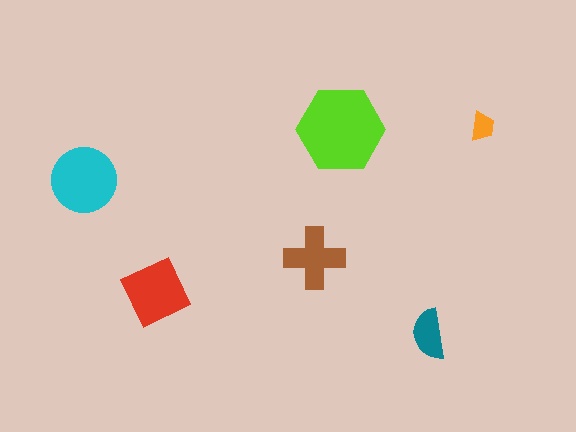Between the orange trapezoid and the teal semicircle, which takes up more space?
The teal semicircle.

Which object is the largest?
The lime hexagon.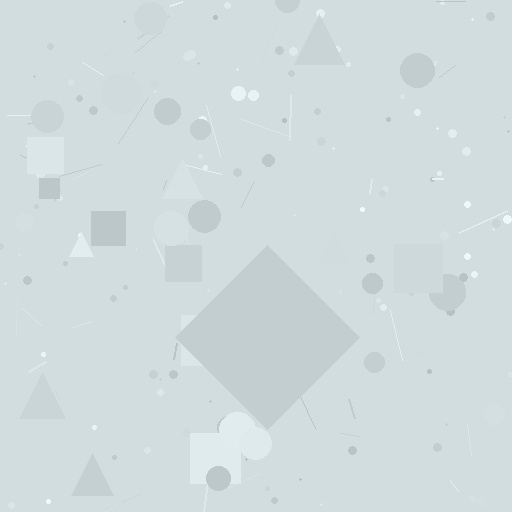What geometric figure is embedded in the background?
A diamond is embedded in the background.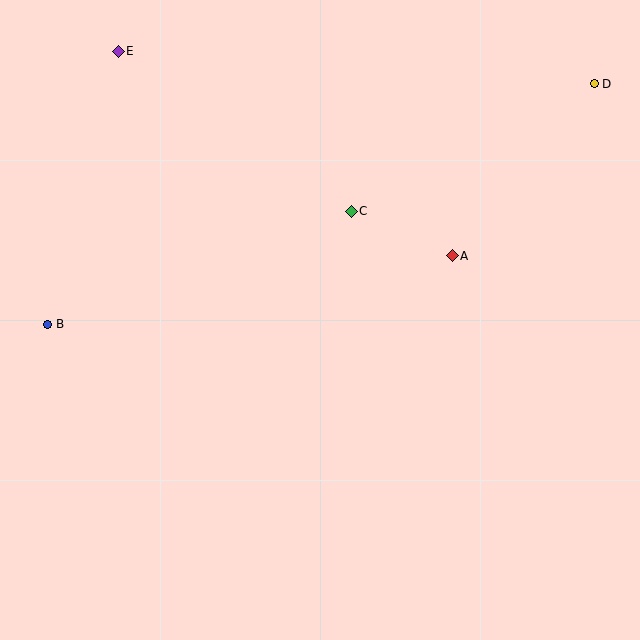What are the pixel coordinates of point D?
Point D is at (594, 84).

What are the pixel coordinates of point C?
Point C is at (351, 211).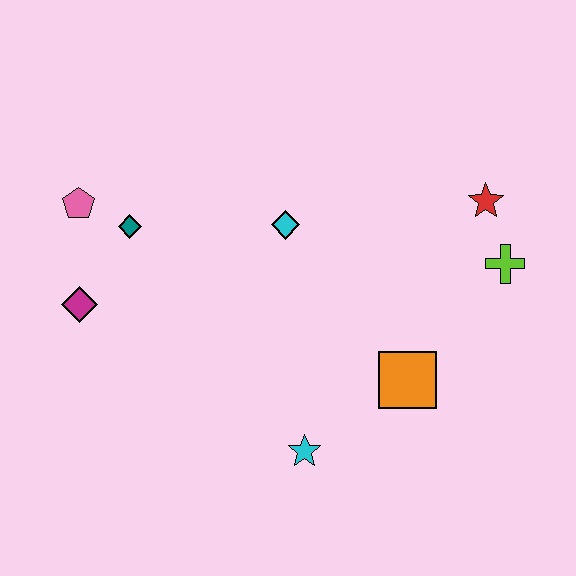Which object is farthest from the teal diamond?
The lime cross is farthest from the teal diamond.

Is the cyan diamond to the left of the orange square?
Yes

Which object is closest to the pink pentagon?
The teal diamond is closest to the pink pentagon.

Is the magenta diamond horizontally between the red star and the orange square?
No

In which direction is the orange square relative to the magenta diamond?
The orange square is to the right of the magenta diamond.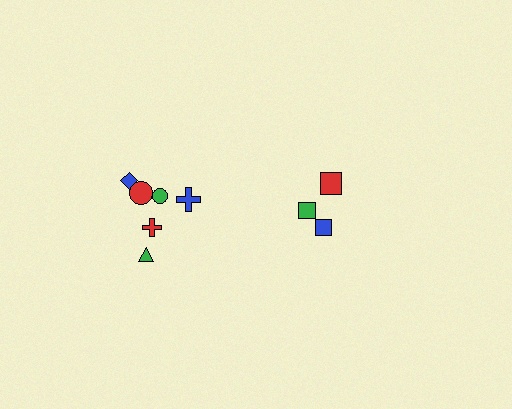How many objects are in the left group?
There are 6 objects.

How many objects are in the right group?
There are 3 objects.